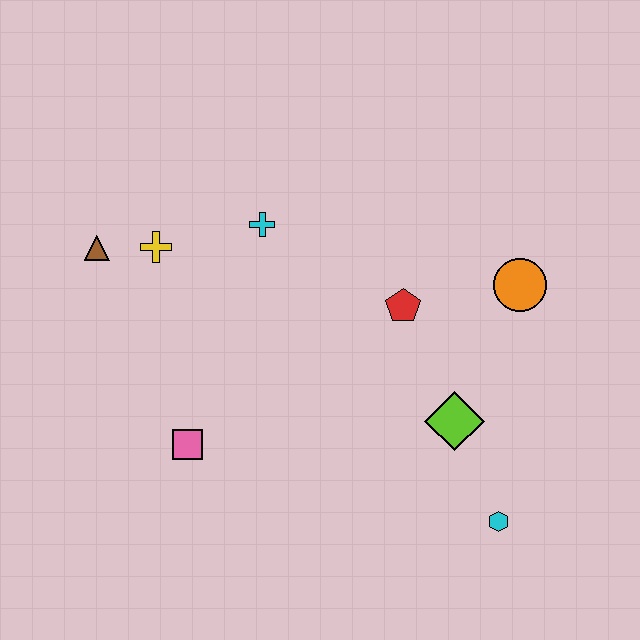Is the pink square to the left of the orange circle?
Yes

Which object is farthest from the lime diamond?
The brown triangle is farthest from the lime diamond.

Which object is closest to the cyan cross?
The yellow cross is closest to the cyan cross.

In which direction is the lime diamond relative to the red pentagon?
The lime diamond is below the red pentagon.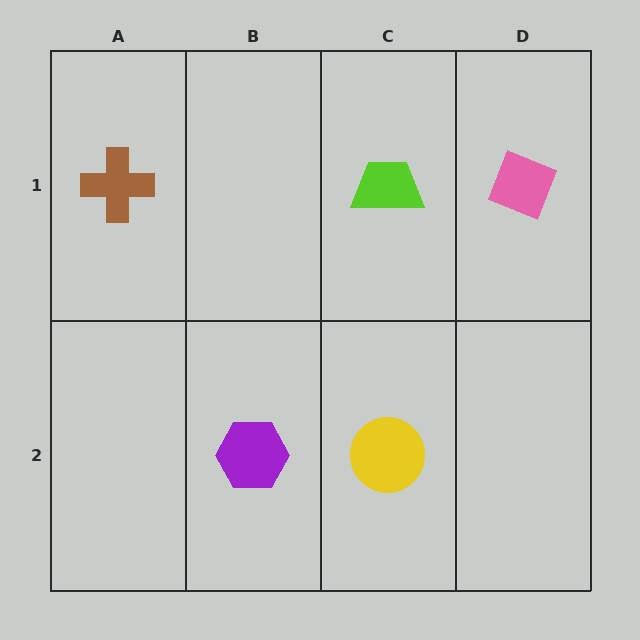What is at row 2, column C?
A yellow circle.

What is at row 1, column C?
A lime trapezoid.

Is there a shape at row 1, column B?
No, that cell is empty.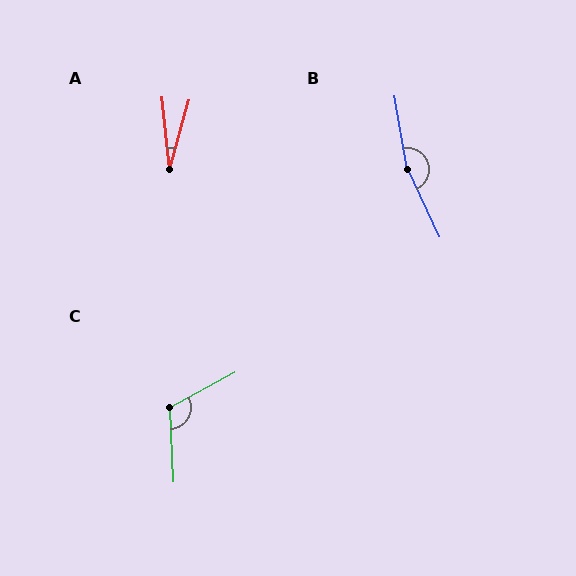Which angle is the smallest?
A, at approximately 22 degrees.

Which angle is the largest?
B, at approximately 165 degrees.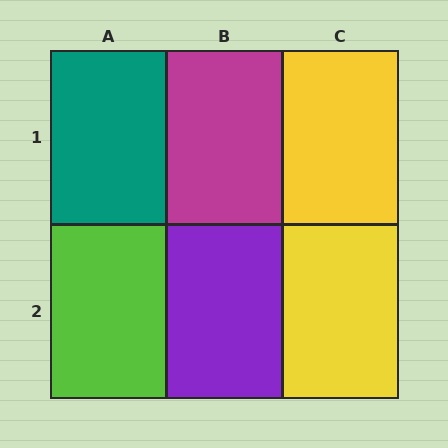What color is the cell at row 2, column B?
Purple.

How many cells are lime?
1 cell is lime.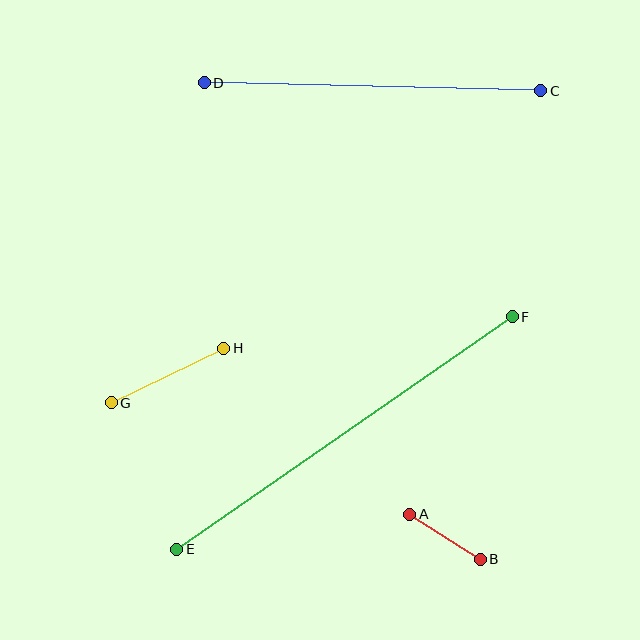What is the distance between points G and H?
The distance is approximately 125 pixels.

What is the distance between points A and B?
The distance is approximately 84 pixels.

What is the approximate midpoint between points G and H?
The midpoint is at approximately (167, 376) pixels.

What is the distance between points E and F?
The distance is approximately 408 pixels.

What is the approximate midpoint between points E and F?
The midpoint is at approximately (345, 433) pixels.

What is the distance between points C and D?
The distance is approximately 336 pixels.